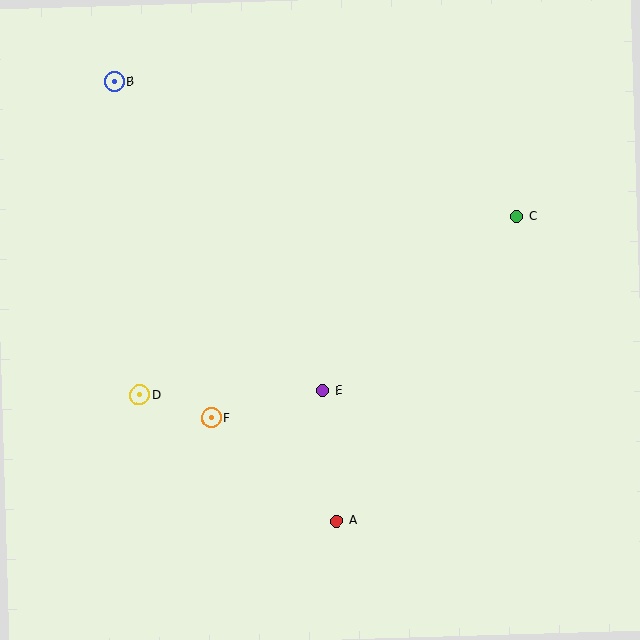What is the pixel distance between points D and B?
The distance between D and B is 314 pixels.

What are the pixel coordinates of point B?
Point B is at (114, 82).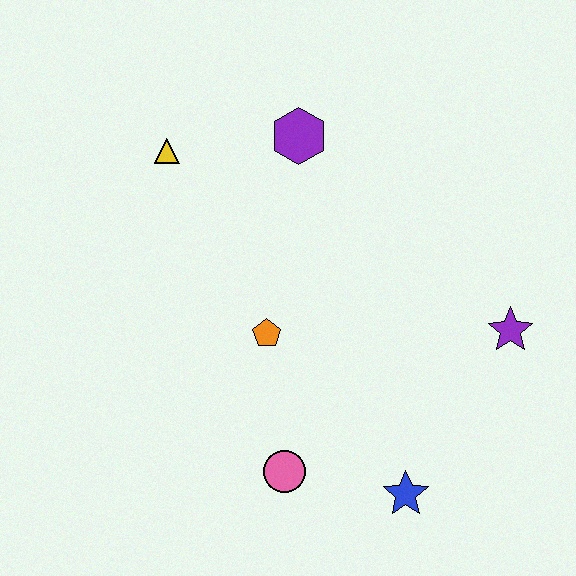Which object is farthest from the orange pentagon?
The purple star is farthest from the orange pentagon.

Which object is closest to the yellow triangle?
The purple hexagon is closest to the yellow triangle.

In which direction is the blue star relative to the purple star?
The blue star is below the purple star.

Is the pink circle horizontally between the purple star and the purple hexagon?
No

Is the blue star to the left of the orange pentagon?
No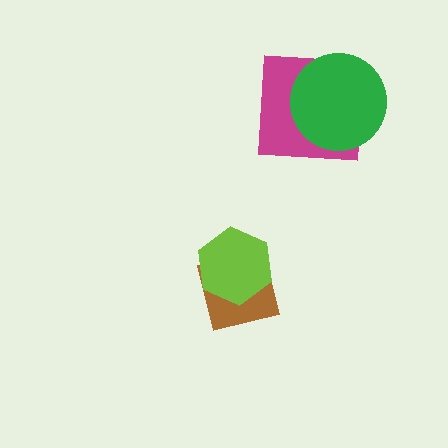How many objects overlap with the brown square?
1 object overlaps with the brown square.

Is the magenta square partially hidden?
Yes, it is partially covered by another shape.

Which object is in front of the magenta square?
The green circle is in front of the magenta square.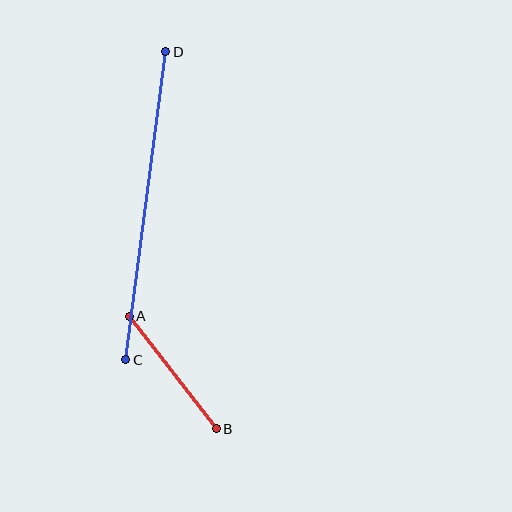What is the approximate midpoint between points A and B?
The midpoint is at approximately (173, 373) pixels.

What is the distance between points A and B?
The distance is approximately 142 pixels.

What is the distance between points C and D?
The distance is approximately 310 pixels.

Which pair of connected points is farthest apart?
Points C and D are farthest apart.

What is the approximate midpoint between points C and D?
The midpoint is at approximately (146, 206) pixels.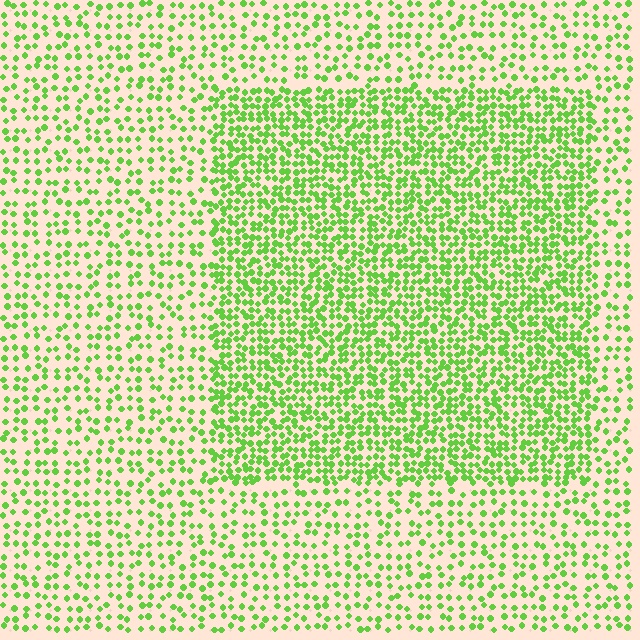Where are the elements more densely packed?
The elements are more densely packed inside the rectangle boundary.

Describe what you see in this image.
The image contains small lime elements arranged at two different densities. A rectangle-shaped region is visible where the elements are more densely packed than the surrounding area.